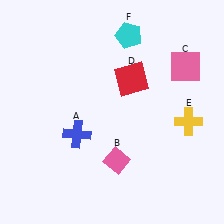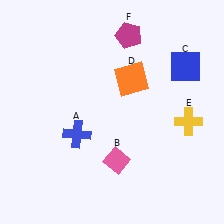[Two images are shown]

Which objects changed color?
C changed from pink to blue. D changed from red to orange. F changed from cyan to magenta.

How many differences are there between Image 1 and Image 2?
There are 3 differences between the two images.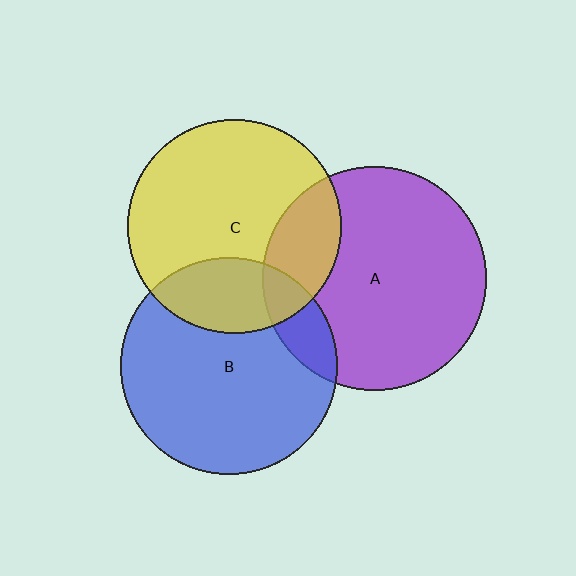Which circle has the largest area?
Circle A (purple).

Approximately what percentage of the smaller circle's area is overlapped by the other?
Approximately 25%.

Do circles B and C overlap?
Yes.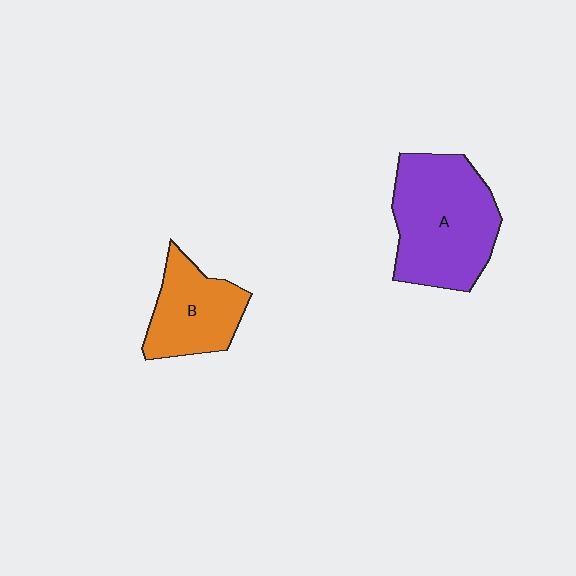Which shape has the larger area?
Shape A (purple).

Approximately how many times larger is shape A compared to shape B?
Approximately 1.6 times.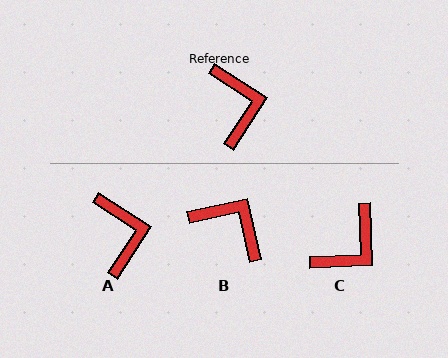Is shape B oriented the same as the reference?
No, it is off by about 46 degrees.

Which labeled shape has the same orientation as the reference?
A.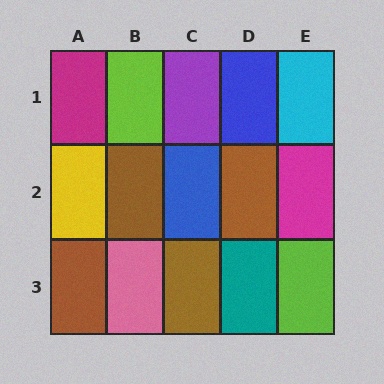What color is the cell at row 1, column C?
Purple.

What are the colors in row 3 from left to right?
Brown, pink, brown, teal, lime.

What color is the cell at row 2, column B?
Brown.